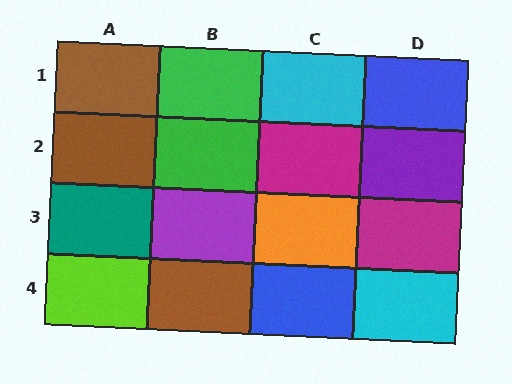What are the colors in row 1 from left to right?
Brown, green, cyan, blue.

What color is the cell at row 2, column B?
Green.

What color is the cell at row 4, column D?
Cyan.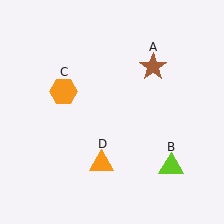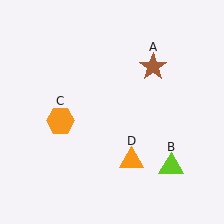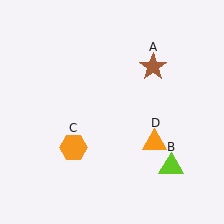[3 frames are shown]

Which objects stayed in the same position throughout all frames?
Brown star (object A) and lime triangle (object B) remained stationary.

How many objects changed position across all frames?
2 objects changed position: orange hexagon (object C), orange triangle (object D).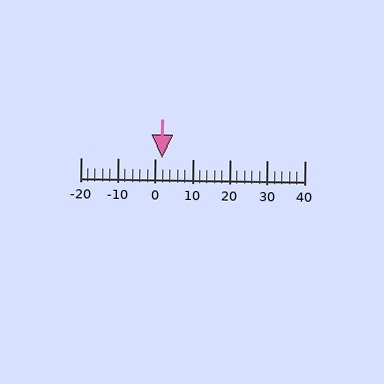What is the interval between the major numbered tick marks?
The major tick marks are spaced 10 units apart.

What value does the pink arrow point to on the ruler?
The pink arrow points to approximately 2.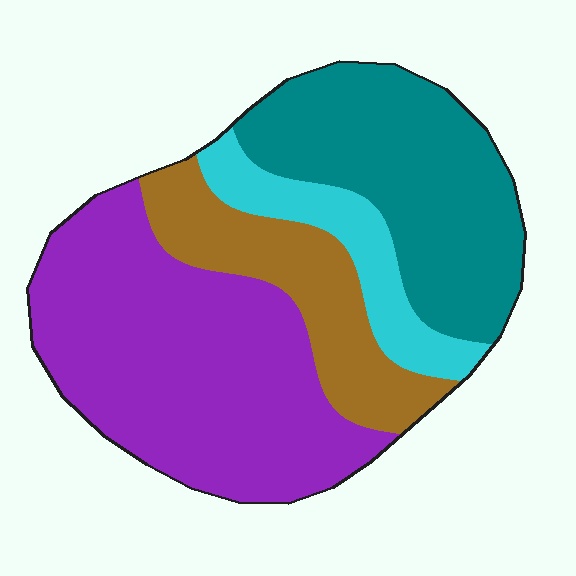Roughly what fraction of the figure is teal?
Teal takes up about one quarter (1/4) of the figure.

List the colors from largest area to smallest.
From largest to smallest: purple, teal, brown, cyan.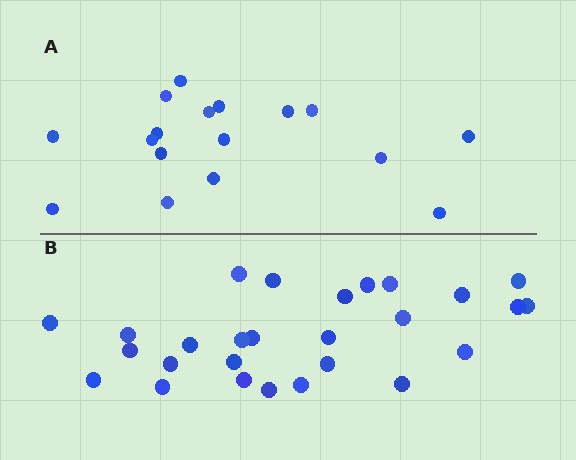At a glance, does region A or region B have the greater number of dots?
Region B (the bottom region) has more dots.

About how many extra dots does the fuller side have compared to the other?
Region B has roughly 10 or so more dots than region A.